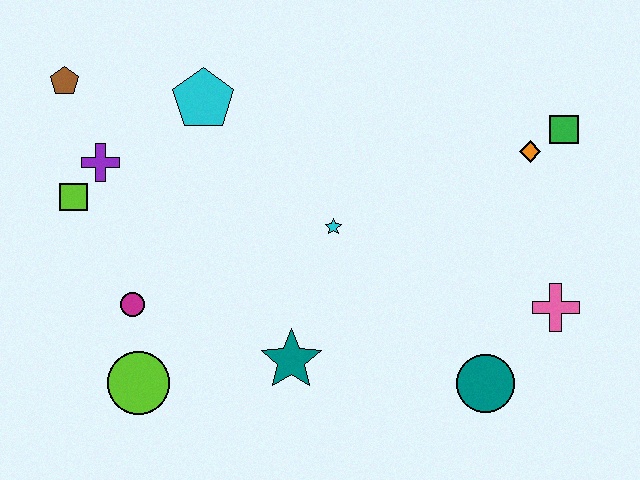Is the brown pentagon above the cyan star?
Yes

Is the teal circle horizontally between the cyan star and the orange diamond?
Yes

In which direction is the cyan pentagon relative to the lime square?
The cyan pentagon is to the right of the lime square.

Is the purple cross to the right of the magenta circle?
No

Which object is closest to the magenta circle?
The lime circle is closest to the magenta circle.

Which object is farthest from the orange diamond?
The brown pentagon is farthest from the orange diamond.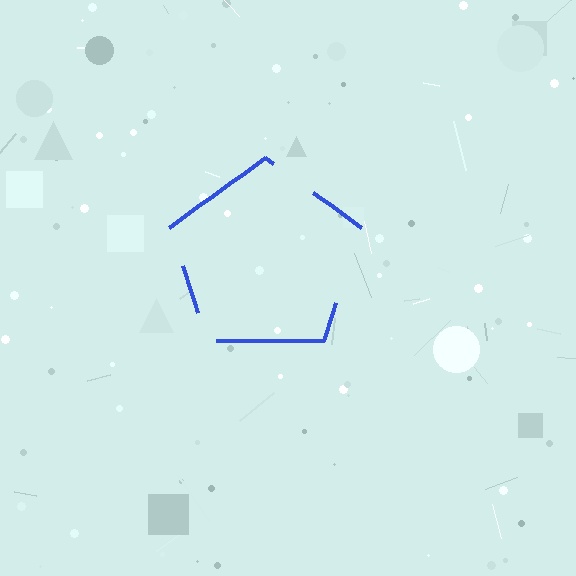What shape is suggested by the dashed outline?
The dashed outline suggests a pentagon.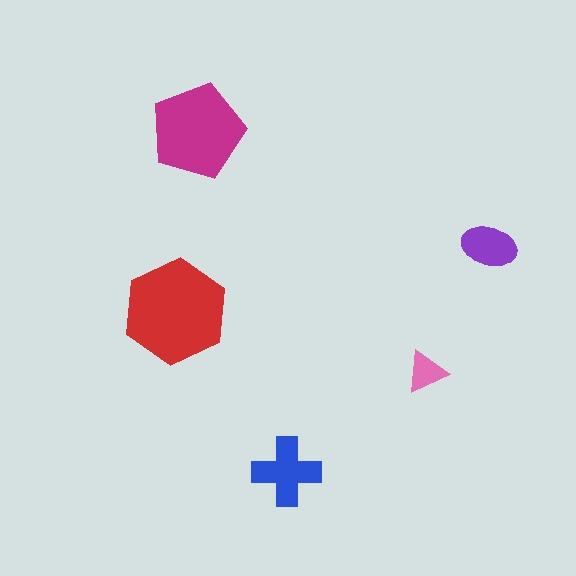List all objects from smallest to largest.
The pink triangle, the purple ellipse, the blue cross, the magenta pentagon, the red hexagon.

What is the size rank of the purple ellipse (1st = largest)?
4th.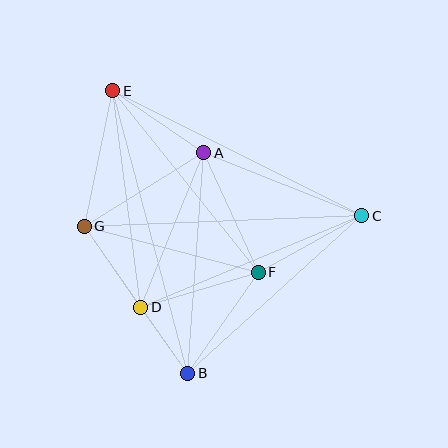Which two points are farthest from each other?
Points B and E are farthest from each other.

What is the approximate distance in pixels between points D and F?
The distance between D and F is approximately 123 pixels.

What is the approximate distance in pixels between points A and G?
The distance between A and G is approximately 140 pixels.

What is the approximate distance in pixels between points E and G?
The distance between E and G is approximately 139 pixels.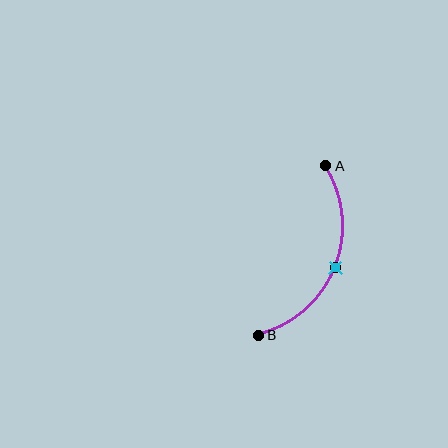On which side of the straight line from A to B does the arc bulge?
The arc bulges to the right of the straight line connecting A and B.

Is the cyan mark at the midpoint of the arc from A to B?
Yes. The cyan mark lies on the arc at equal arc-length from both A and B — it is the arc midpoint.